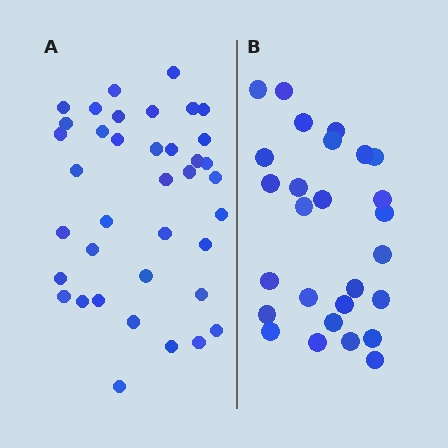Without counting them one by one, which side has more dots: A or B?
Region A (the left region) has more dots.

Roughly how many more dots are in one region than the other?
Region A has roughly 12 or so more dots than region B.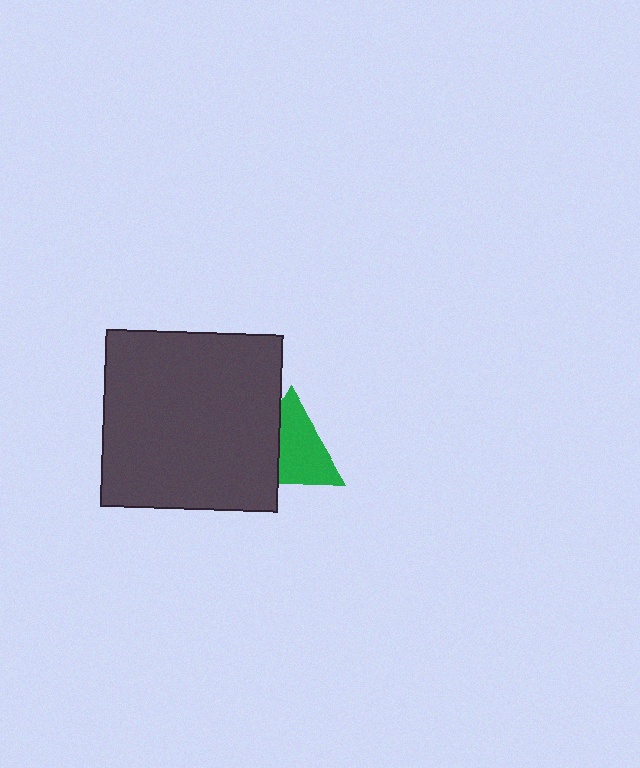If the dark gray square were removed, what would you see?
You would see the complete green triangle.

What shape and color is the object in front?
The object in front is a dark gray square.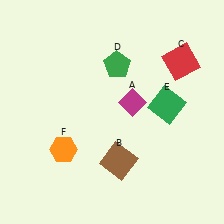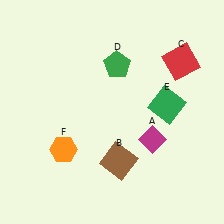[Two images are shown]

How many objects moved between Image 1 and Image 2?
1 object moved between the two images.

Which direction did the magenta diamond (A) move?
The magenta diamond (A) moved down.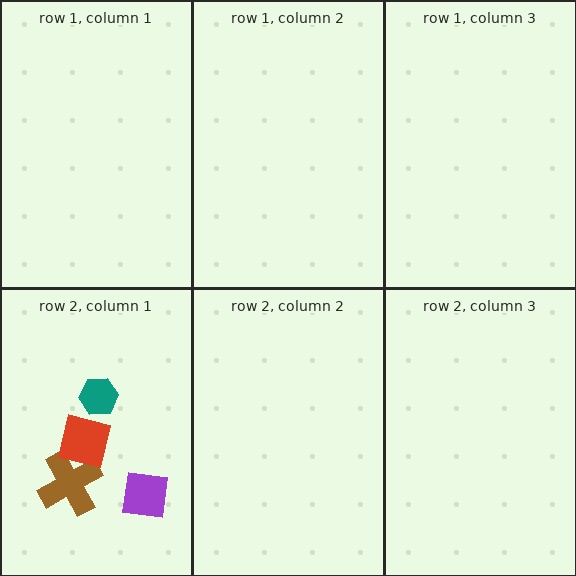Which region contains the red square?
The row 2, column 1 region.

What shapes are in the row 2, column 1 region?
The purple square, the teal hexagon, the brown cross, the red square.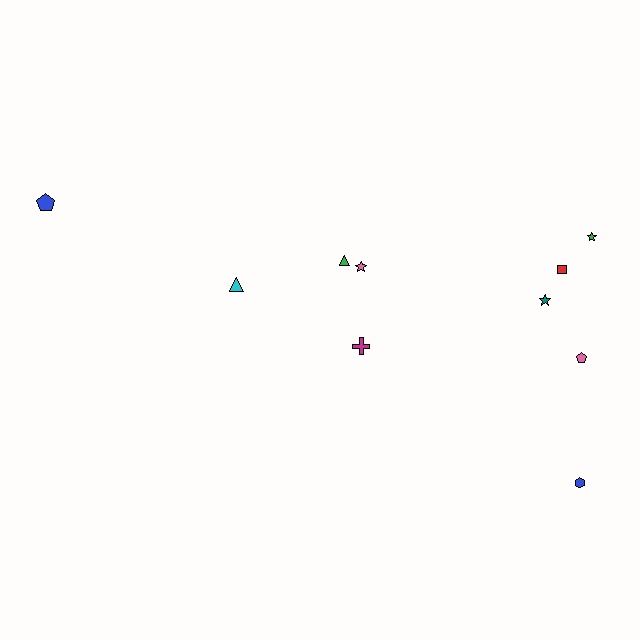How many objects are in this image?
There are 10 objects.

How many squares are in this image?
There is 1 square.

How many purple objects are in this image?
There are no purple objects.